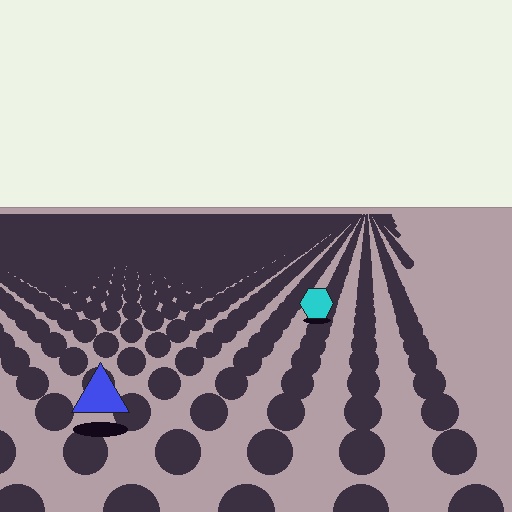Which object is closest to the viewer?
The blue triangle is closest. The texture marks near it are larger and more spread out.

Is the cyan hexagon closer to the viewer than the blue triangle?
No. The blue triangle is closer — you can tell from the texture gradient: the ground texture is coarser near it.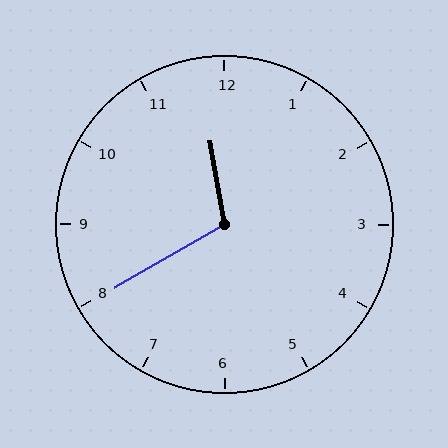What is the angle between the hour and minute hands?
Approximately 110 degrees.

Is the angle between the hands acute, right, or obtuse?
It is obtuse.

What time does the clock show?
11:40.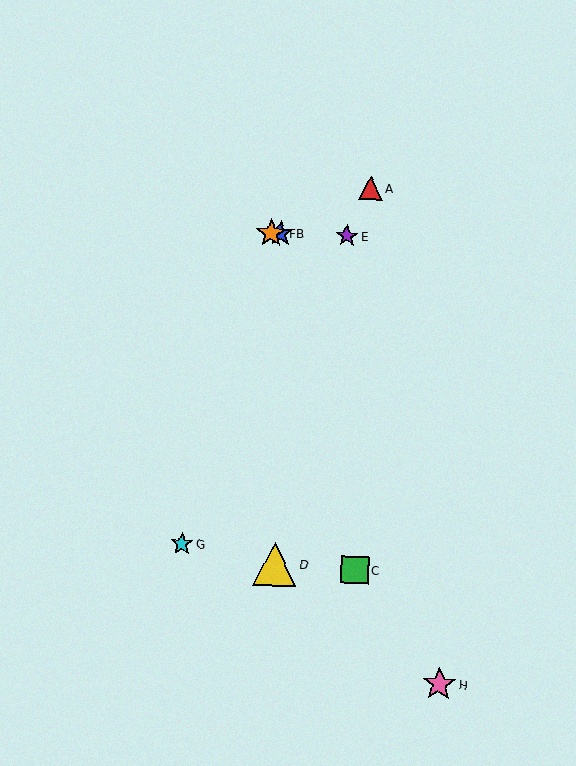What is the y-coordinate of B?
Object B is at y≈234.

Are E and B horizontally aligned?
Yes, both are at y≈236.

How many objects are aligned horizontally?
3 objects (B, E, F) are aligned horizontally.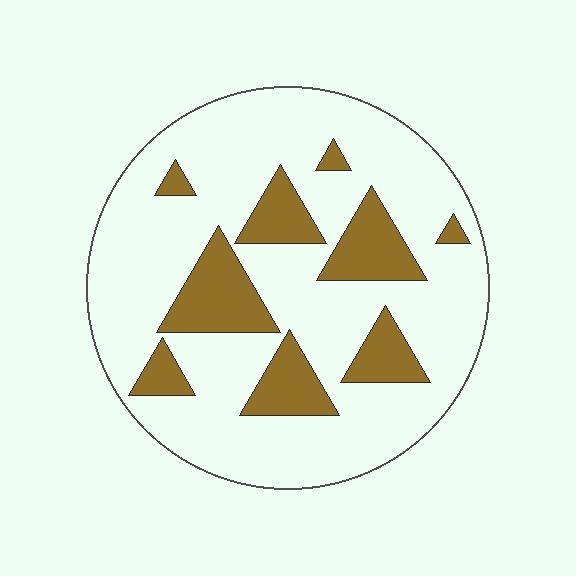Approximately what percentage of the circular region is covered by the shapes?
Approximately 20%.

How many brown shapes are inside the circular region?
9.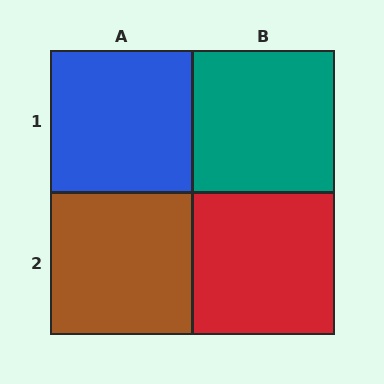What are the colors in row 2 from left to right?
Brown, red.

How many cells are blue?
1 cell is blue.